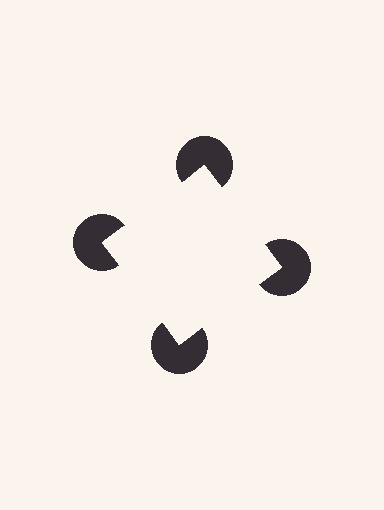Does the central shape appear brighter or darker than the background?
It typically appears slightly brighter than the background, even though no actual brightness change is drawn.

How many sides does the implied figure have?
4 sides.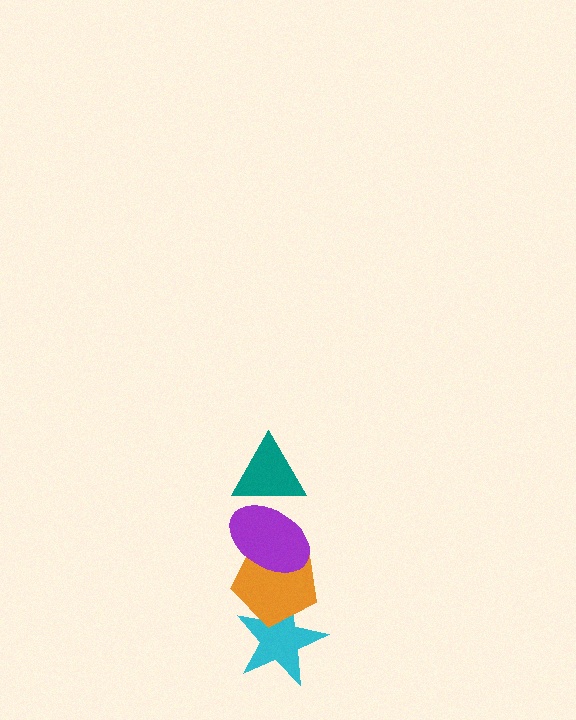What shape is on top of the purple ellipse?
The teal triangle is on top of the purple ellipse.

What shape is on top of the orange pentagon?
The purple ellipse is on top of the orange pentagon.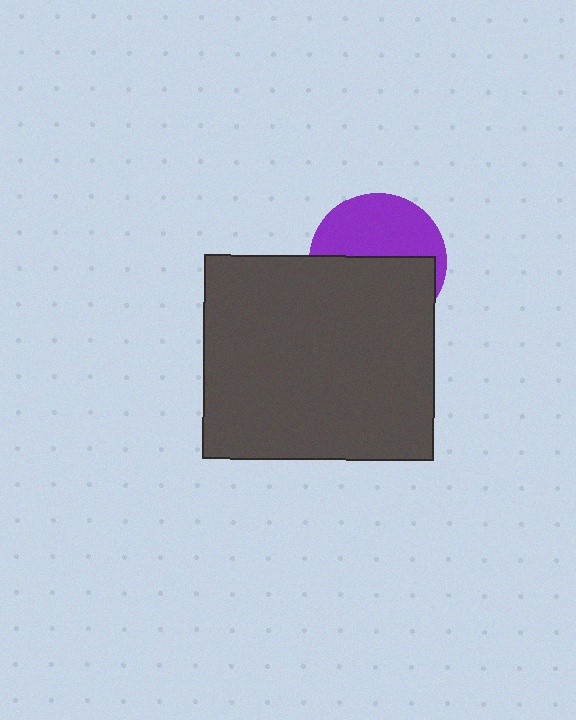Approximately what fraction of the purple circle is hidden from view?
Roughly 53% of the purple circle is hidden behind the dark gray rectangle.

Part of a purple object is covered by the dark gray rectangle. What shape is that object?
It is a circle.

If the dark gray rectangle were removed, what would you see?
You would see the complete purple circle.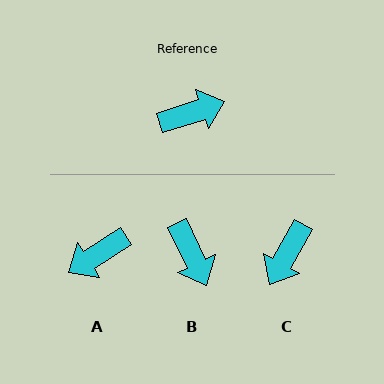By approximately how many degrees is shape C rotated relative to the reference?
Approximately 137 degrees clockwise.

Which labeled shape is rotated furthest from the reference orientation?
A, about 166 degrees away.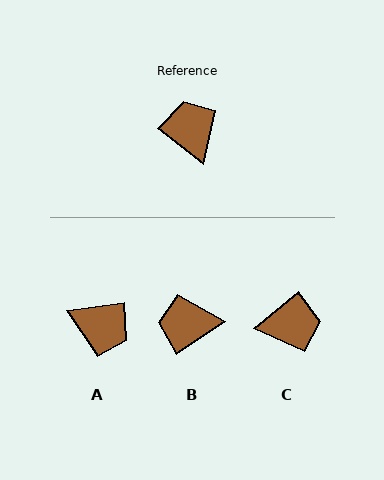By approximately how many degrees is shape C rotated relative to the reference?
Approximately 103 degrees clockwise.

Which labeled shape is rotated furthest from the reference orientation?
A, about 135 degrees away.